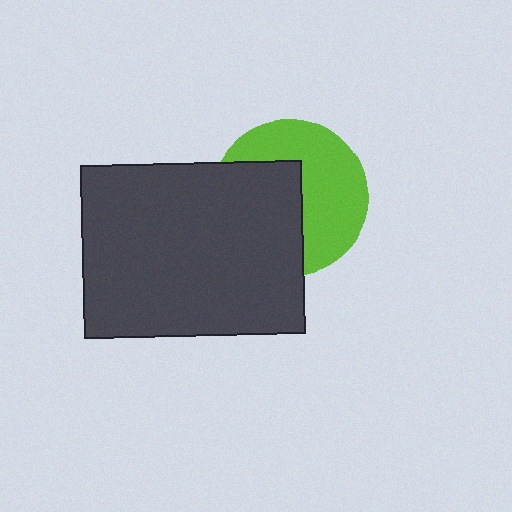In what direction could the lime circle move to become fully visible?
The lime circle could move right. That would shift it out from behind the dark gray rectangle entirely.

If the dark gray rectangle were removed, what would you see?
You would see the complete lime circle.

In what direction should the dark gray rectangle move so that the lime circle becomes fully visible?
The dark gray rectangle should move left. That is the shortest direction to clear the overlap and leave the lime circle fully visible.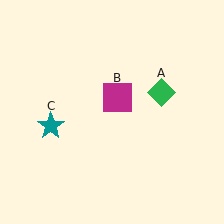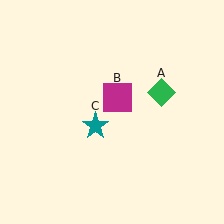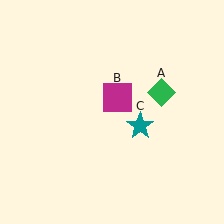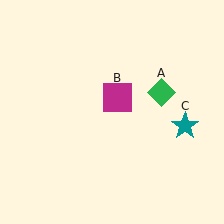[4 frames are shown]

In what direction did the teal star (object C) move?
The teal star (object C) moved right.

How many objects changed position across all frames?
1 object changed position: teal star (object C).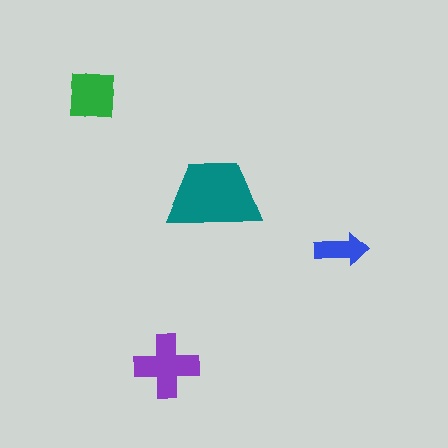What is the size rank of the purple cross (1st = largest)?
2nd.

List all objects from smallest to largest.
The blue arrow, the green square, the purple cross, the teal trapezoid.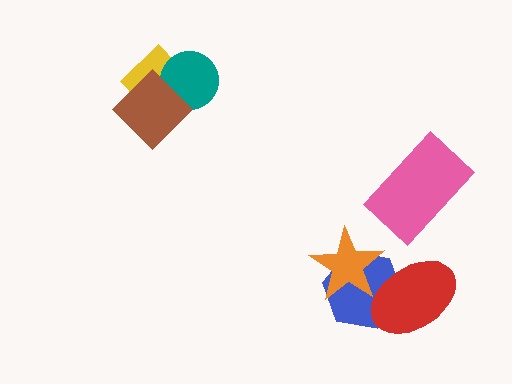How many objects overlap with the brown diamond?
2 objects overlap with the brown diamond.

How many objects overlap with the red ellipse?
2 objects overlap with the red ellipse.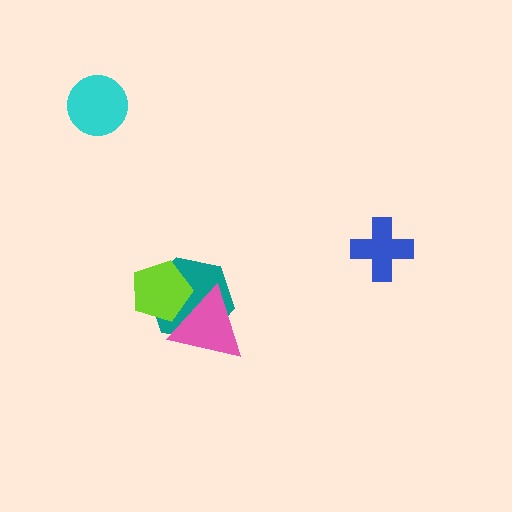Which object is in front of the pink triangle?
The lime pentagon is in front of the pink triangle.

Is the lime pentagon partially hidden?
No, no other shape covers it.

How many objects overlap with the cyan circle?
0 objects overlap with the cyan circle.